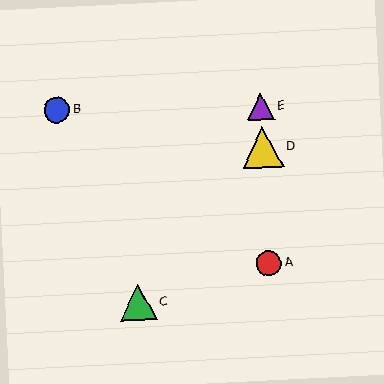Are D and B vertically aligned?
No, D is at x≈263 and B is at x≈57.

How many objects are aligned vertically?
3 objects (A, D, E) are aligned vertically.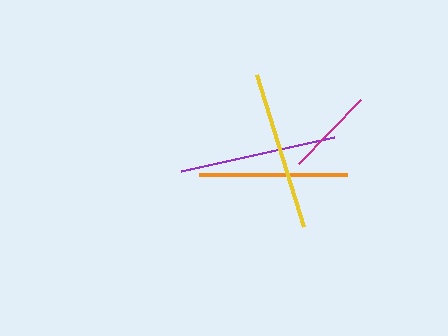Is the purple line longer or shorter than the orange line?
The purple line is longer than the orange line.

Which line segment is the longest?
The yellow line is the longest at approximately 159 pixels.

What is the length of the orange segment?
The orange segment is approximately 147 pixels long.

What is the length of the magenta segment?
The magenta segment is approximately 89 pixels long.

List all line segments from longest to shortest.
From longest to shortest: yellow, purple, orange, magenta.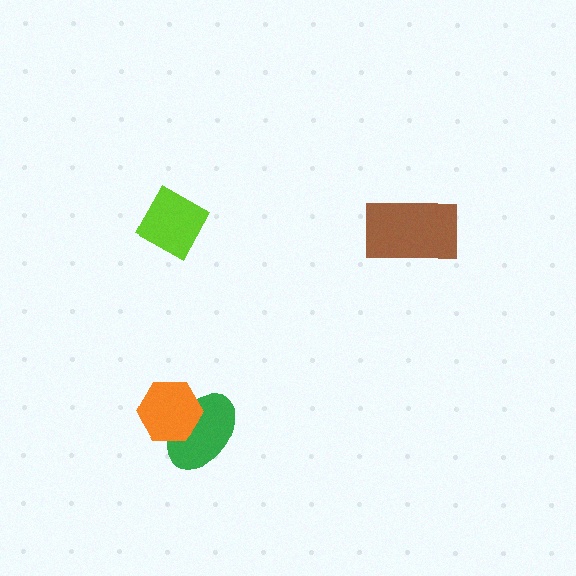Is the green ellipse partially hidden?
Yes, it is partially covered by another shape.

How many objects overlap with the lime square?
0 objects overlap with the lime square.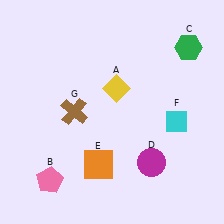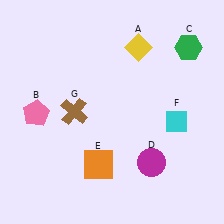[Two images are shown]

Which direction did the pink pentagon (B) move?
The pink pentagon (B) moved up.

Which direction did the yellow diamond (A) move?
The yellow diamond (A) moved up.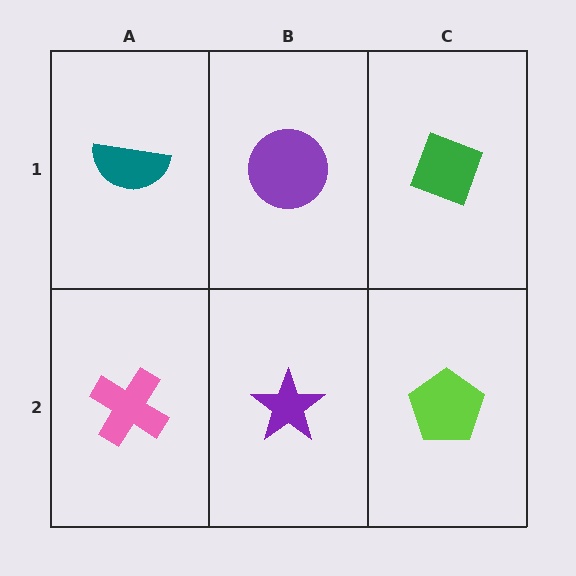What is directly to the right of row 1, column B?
A green diamond.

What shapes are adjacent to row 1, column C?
A lime pentagon (row 2, column C), a purple circle (row 1, column B).